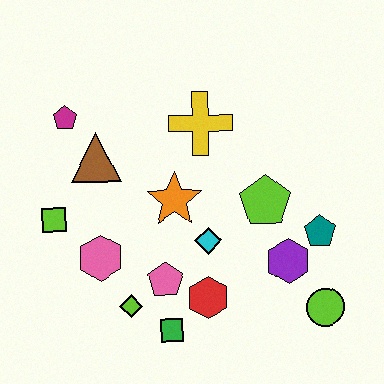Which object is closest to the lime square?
The pink hexagon is closest to the lime square.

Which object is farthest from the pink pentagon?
The magenta pentagon is farthest from the pink pentagon.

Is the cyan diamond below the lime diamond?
No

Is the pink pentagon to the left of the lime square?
No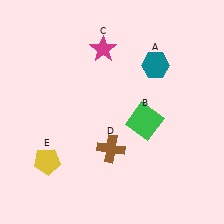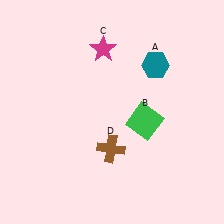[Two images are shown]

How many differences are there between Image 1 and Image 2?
There is 1 difference between the two images.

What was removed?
The yellow pentagon (E) was removed in Image 2.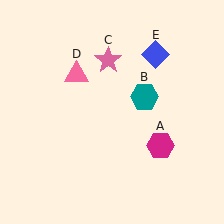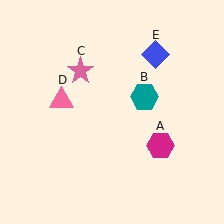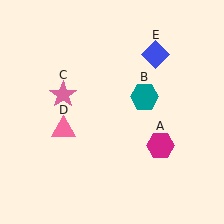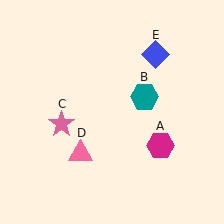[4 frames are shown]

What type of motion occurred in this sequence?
The pink star (object C), pink triangle (object D) rotated counterclockwise around the center of the scene.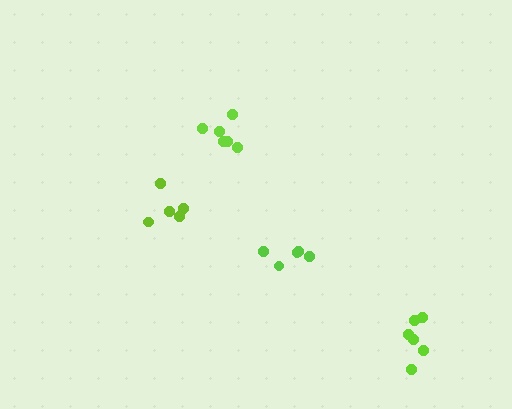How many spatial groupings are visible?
There are 4 spatial groupings.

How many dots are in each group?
Group 1: 5 dots, Group 2: 6 dots, Group 3: 6 dots, Group 4: 5 dots (22 total).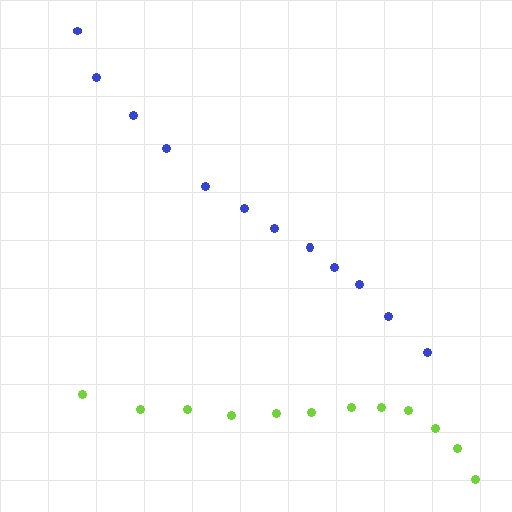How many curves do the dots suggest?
There are 2 distinct paths.